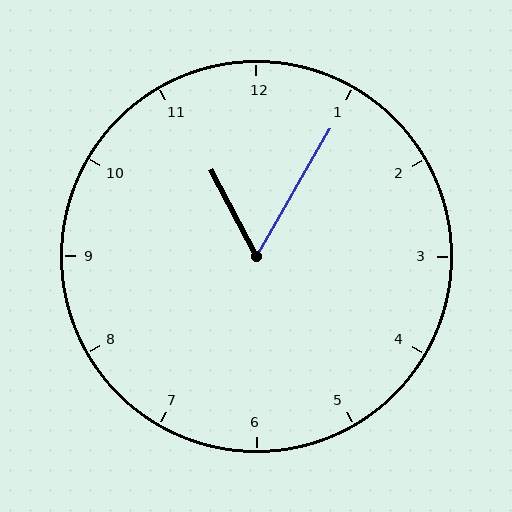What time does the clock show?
11:05.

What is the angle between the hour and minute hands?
Approximately 58 degrees.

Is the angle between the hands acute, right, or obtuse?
It is acute.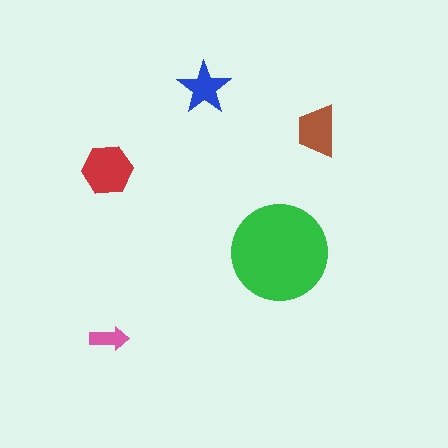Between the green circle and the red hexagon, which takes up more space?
The green circle.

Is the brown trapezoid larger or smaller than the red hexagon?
Smaller.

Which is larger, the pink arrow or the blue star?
The blue star.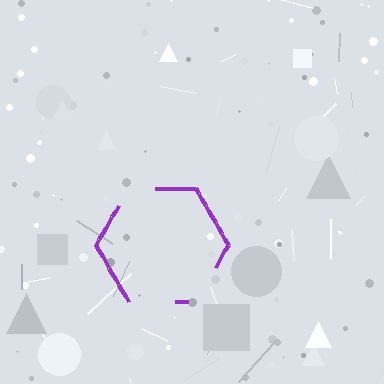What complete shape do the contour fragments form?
The contour fragments form a hexagon.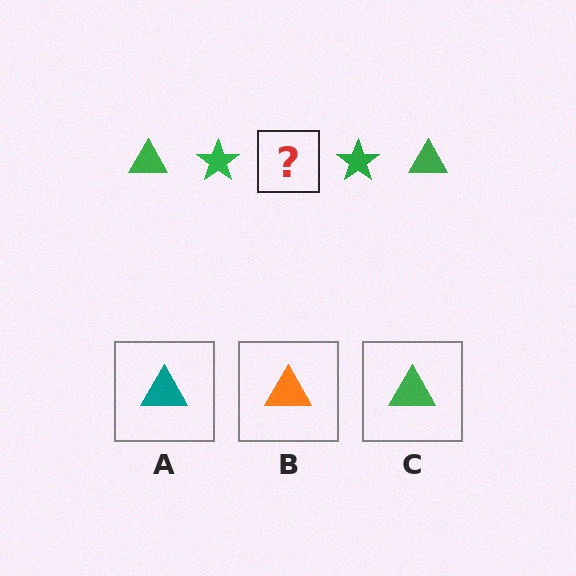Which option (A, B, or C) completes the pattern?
C.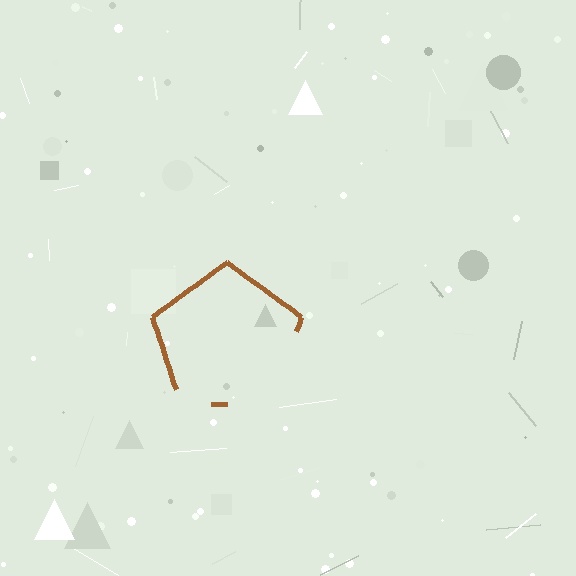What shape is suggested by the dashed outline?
The dashed outline suggests a pentagon.